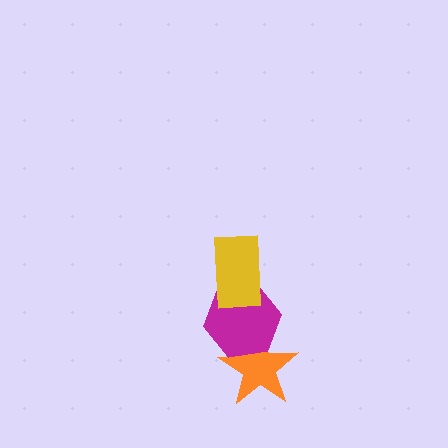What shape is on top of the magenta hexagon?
The yellow rectangle is on top of the magenta hexagon.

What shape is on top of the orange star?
The magenta hexagon is on top of the orange star.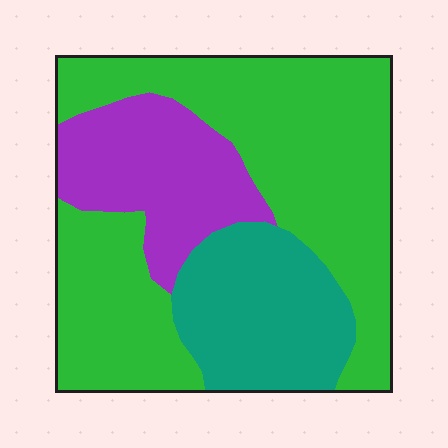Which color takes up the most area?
Green, at roughly 55%.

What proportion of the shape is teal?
Teal takes up about one fifth (1/5) of the shape.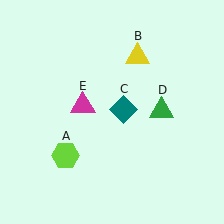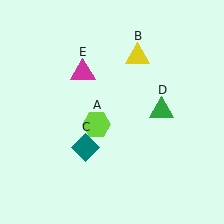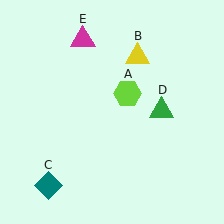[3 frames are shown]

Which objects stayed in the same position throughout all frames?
Yellow triangle (object B) and green triangle (object D) remained stationary.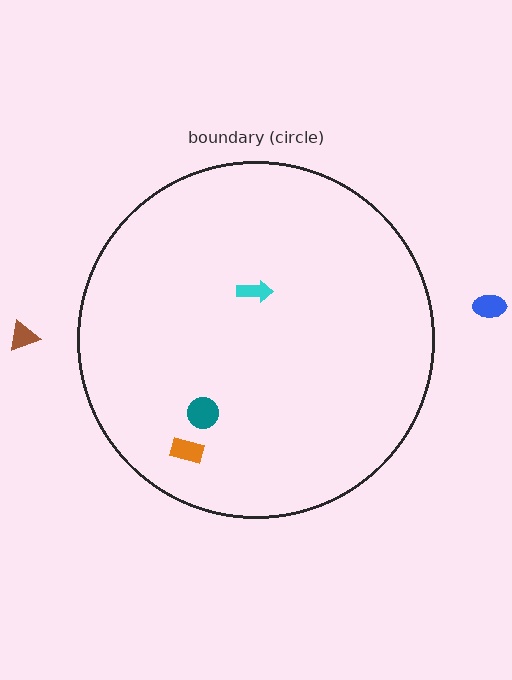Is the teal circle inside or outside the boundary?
Inside.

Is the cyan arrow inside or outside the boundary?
Inside.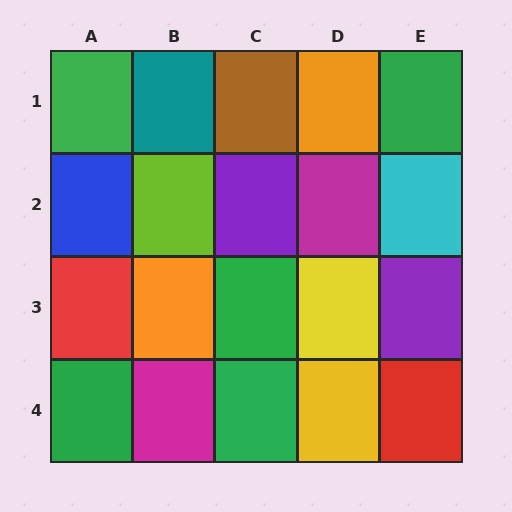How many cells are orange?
2 cells are orange.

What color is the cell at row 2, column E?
Cyan.